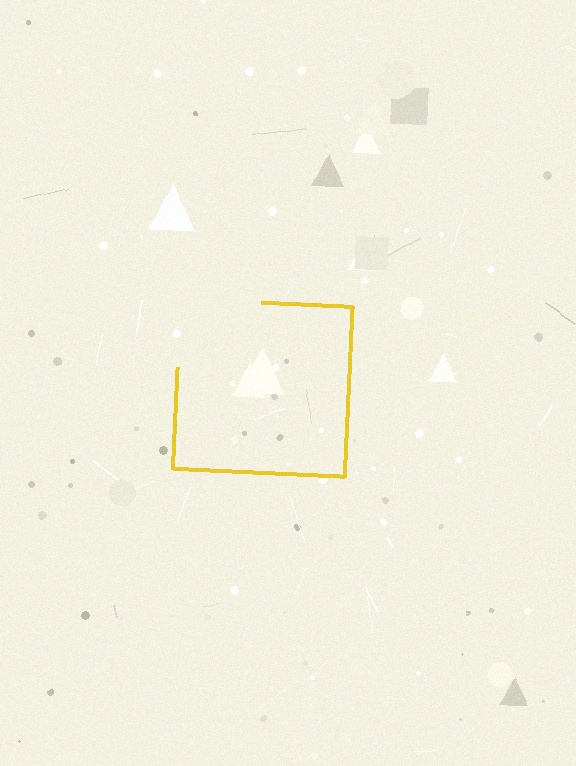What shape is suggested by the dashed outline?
The dashed outline suggests a square.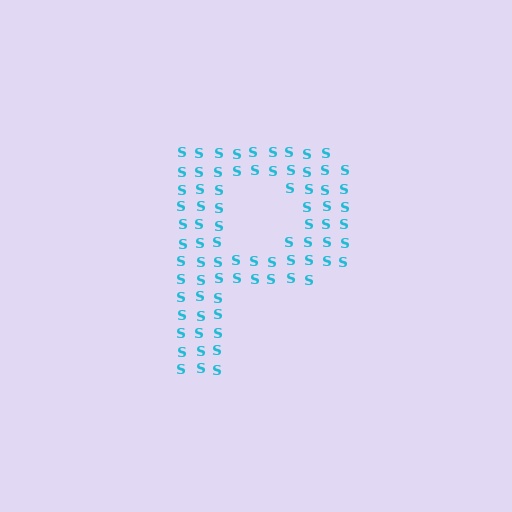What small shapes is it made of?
It is made of small letter S's.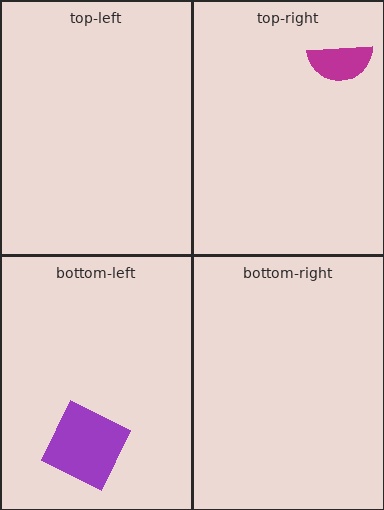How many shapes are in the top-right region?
1.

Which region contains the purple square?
The bottom-left region.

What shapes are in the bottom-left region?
The red cross, the purple square.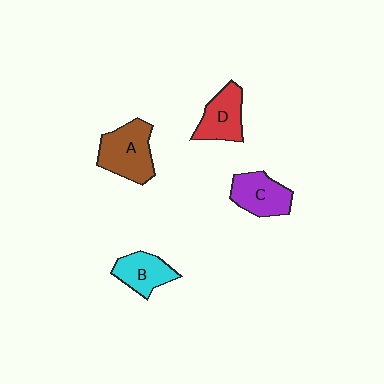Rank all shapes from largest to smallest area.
From largest to smallest: A (brown), C (purple), D (red), B (cyan).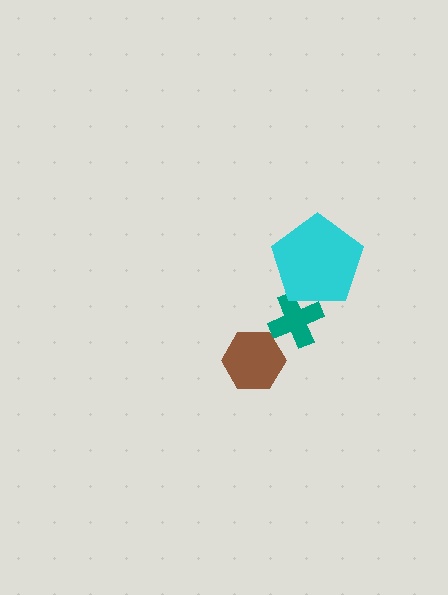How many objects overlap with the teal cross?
1 object overlaps with the teal cross.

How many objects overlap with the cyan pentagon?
1 object overlaps with the cyan pentagon.